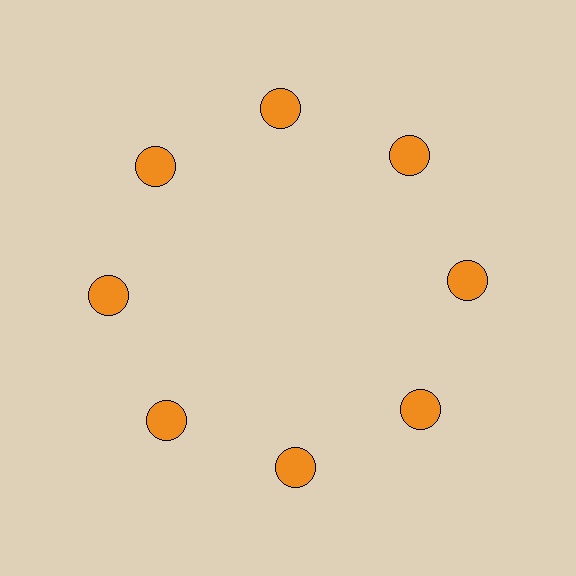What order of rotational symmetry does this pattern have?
This pattern has 8-fold rotational symmetry.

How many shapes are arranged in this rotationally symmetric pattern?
There are 8 shapes, arranged in 8 groups of 1.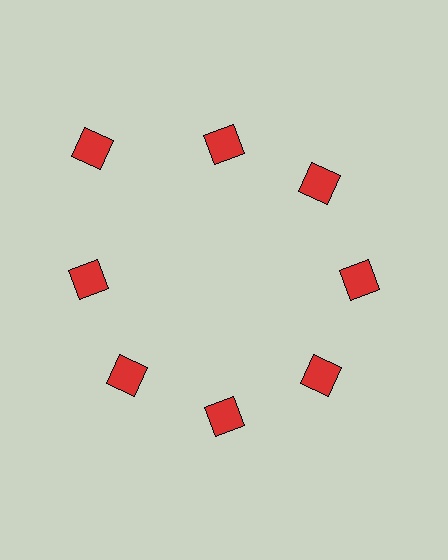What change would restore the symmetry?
The symmetry would be restored by moving it inward, back onto the ring so that all 8 diamonds sit at equal angles and equal distance from the center.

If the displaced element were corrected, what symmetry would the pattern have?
It would have 8-fold rotational symmetry — the pattern would map onto itself every 45 degrees.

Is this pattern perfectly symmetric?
No. The 8 red diamonds are arranged in a ring, but one element near the 10 o'clock position is pushed outward from the center, breaking the 8-fold rotational symmetry.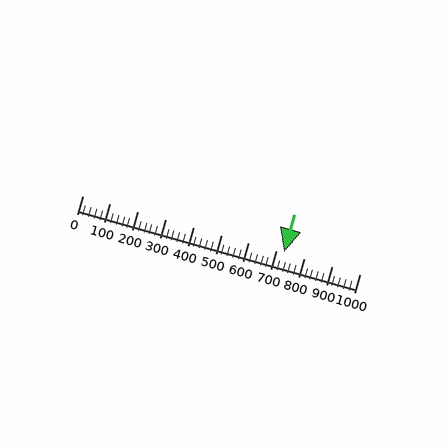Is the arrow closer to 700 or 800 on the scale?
The arrow is closer to 700.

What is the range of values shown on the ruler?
The ruler shows values from 0 to 1000.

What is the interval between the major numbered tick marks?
The major tick marks are spaced 100 units apart.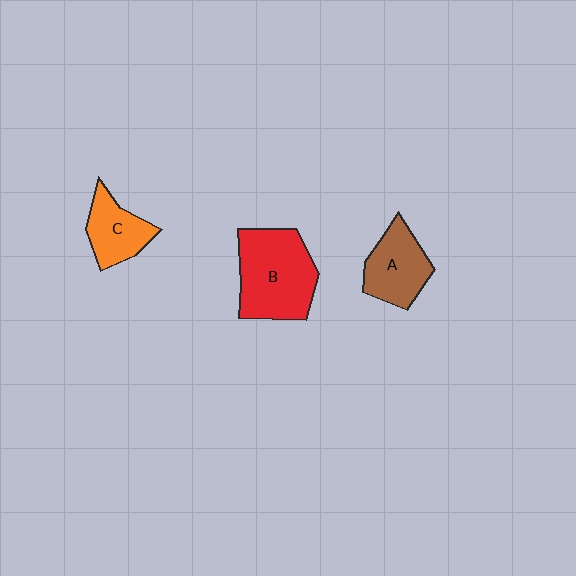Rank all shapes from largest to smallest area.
From largest to smallest: B (red), A (brown), C (orange).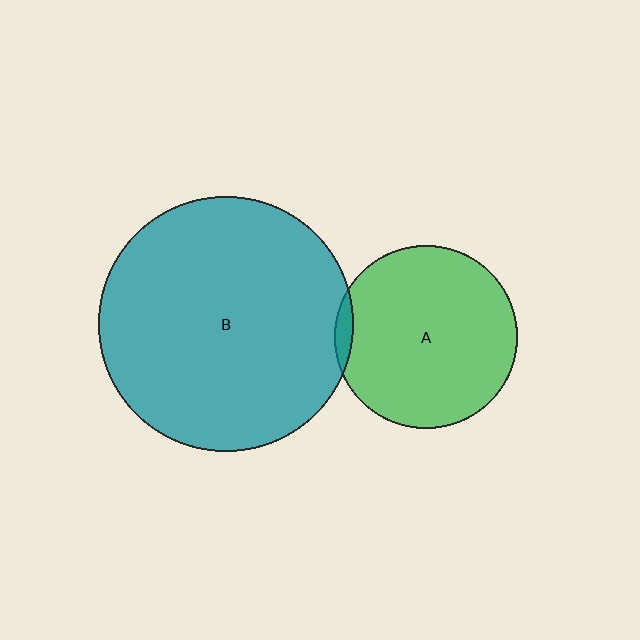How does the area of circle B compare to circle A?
Approximately 1.9 times.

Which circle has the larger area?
Circle B (teal).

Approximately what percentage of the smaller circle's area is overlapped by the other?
Approximately 5%.